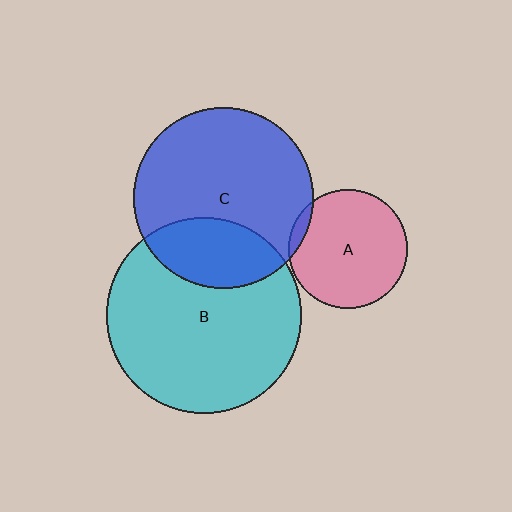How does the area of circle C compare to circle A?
Approximately 2.3 times.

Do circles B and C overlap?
Yes.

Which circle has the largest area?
Circle B (cyan).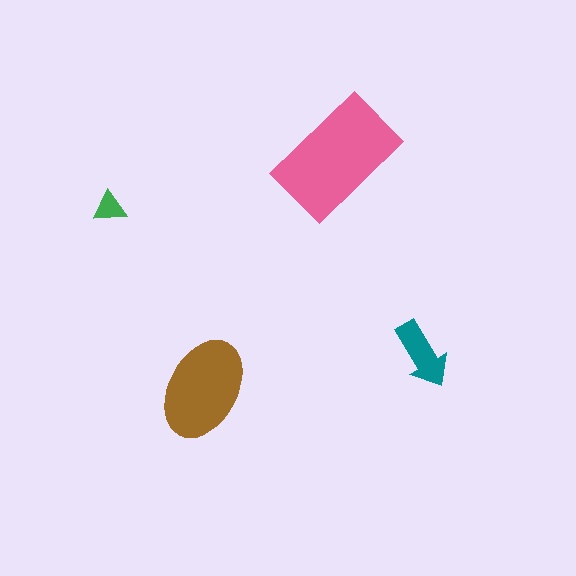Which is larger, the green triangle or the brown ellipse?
The brown ellipse.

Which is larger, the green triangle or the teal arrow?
The teal arrow.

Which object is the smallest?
The green triangle.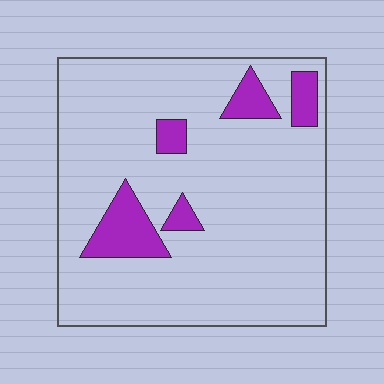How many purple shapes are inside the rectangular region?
5.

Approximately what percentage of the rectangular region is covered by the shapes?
Approximately 10%.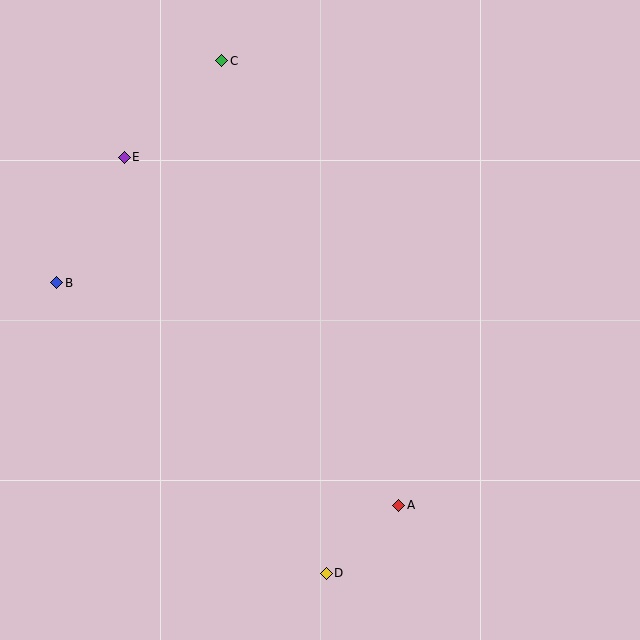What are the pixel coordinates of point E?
Point E is at (124, 157).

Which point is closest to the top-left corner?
Point E is closest to the top-left corner.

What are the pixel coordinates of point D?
Point D is at (326, 573).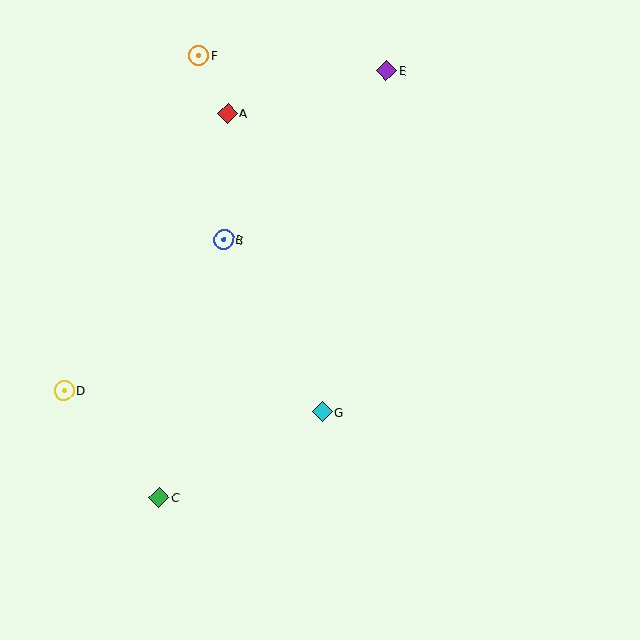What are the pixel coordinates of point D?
Point D is at (64, 390).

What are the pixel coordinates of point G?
Point G is at (322, 412).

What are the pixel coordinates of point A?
Point A is at (228, 113).